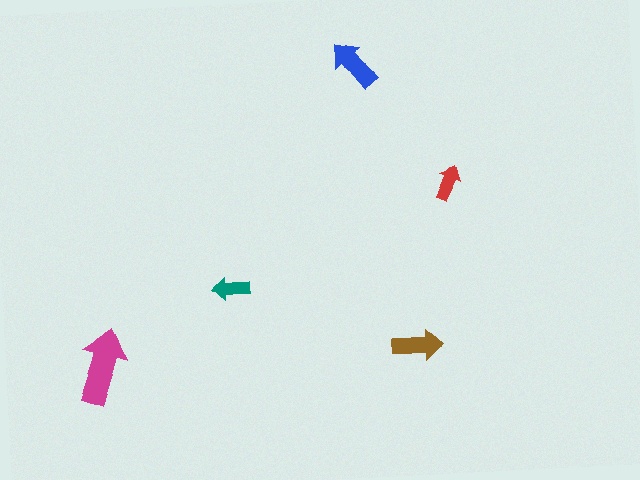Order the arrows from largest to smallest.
the magenta one, the blue one, the brown one, the teal one, the red one.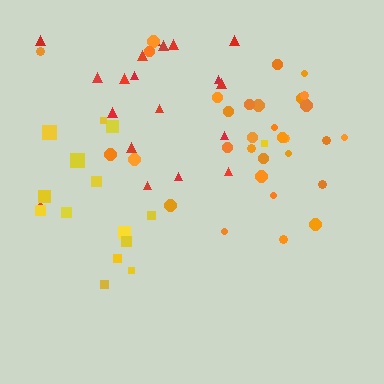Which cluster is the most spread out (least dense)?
Yellow.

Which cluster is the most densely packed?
Orange.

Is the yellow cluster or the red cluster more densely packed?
Red.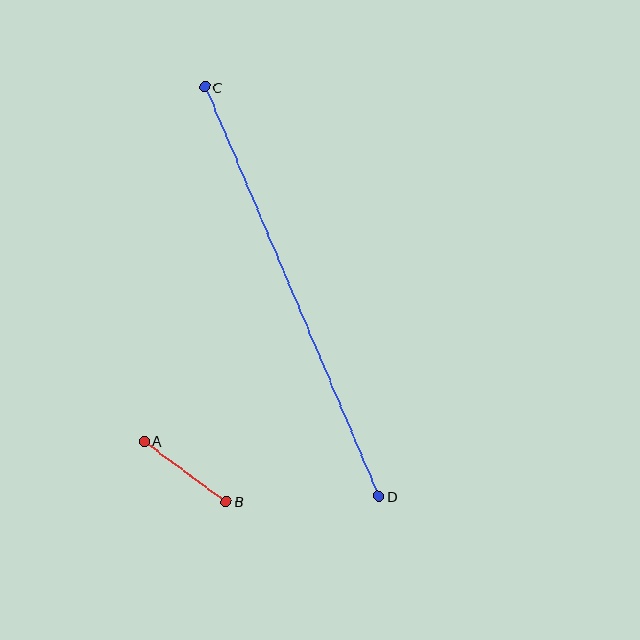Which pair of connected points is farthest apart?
Points C and D are farthest apart.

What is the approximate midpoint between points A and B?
The midpoint is at approximately (185, 471) pixels.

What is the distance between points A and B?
The distance is approximately 102 pixels.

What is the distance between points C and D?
The distance is approximately 444 pixels.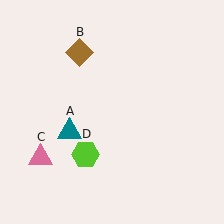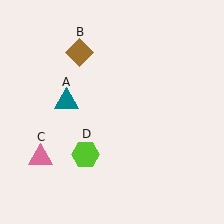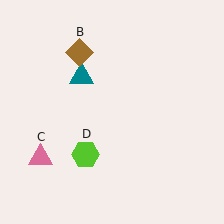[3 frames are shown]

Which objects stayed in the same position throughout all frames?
Brown diamond (object B) and pink triangle (object C) and lime hexagon (object D) remained stationary.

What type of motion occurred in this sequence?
The teal triangle (object A) rotated clockwise around the center of the scene.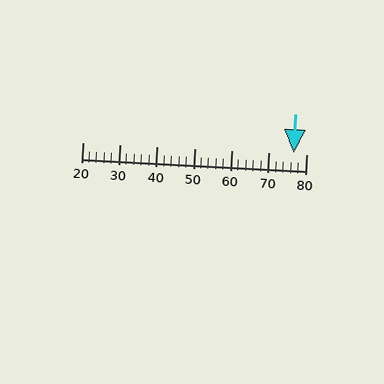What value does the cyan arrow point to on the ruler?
The cyan arrow points to approximately 77.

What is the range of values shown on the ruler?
The ruler shows values from 20 to 80.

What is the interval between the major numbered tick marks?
The major tick marks are spaced 10 units apart.